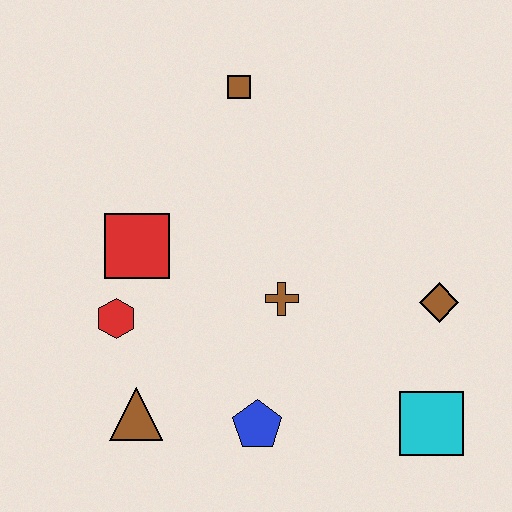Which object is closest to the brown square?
The red square is closest to the brown square.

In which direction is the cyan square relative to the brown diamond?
The cyan square is below the brown diamond.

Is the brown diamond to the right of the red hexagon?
Yes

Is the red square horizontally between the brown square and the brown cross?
No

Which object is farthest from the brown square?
The cyan square is farthest from the brown square.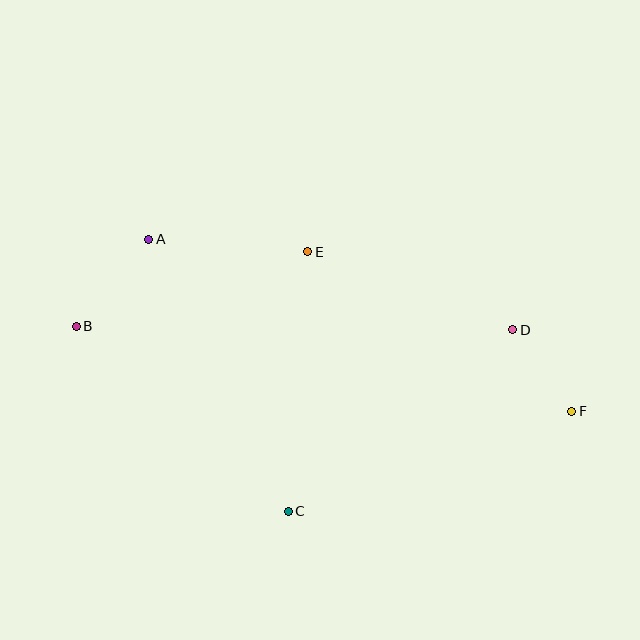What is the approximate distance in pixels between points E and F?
The distance between E and F is approximately 308 pixels.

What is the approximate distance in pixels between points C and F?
The distance between C and F is approximately 300 pixels.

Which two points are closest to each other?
Points D and F are closest to each other.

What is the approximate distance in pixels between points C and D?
The distance between C and D is approximately 289 pixels.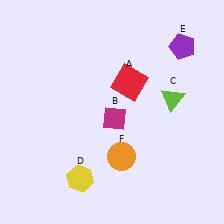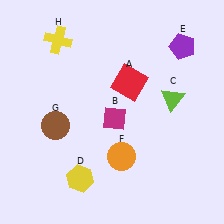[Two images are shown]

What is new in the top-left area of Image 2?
A yellow cross (H) was added in the top-left area of Image 2.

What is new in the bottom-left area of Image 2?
A brown circle (G) was added in the bottom-left area of Image 2.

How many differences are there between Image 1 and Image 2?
There are 2 differences between the two images.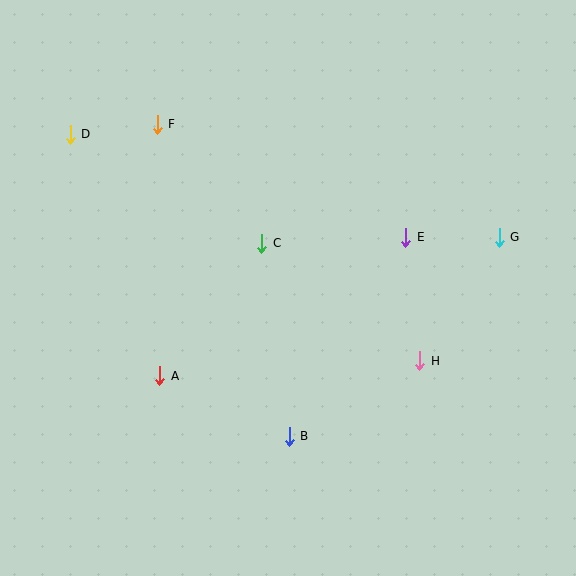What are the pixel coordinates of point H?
Point H is at (420, 361).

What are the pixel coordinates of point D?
Point D is at (70, 134).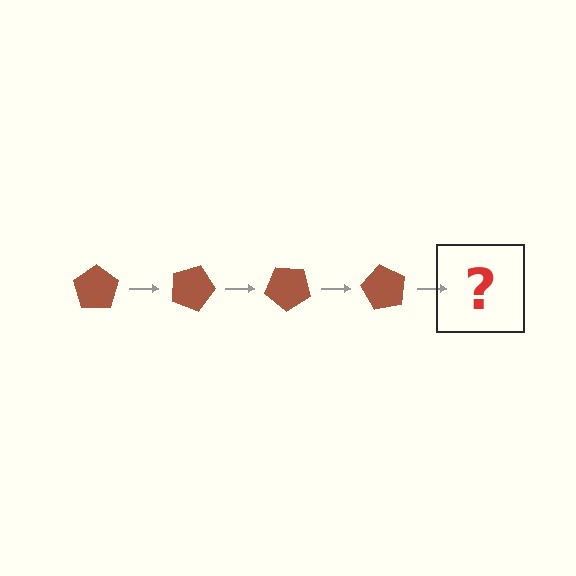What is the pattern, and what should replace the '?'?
The pattern is that the pentagon rotates 20 degrees each step. The '?' should be a brown pentagon rotated 80 degrees.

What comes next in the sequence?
The next element should be a brown pentagon rotated 80 degrees.